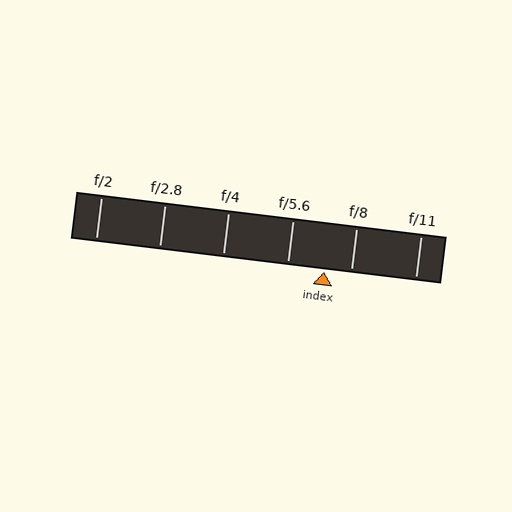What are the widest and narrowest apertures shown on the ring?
The widest aperture shown is f/2 and the narrowest is f/11.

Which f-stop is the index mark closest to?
The index mark is closest to f/8.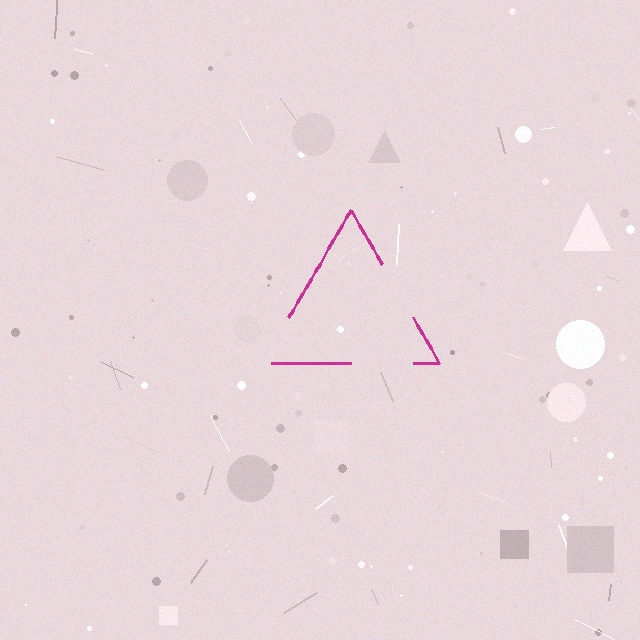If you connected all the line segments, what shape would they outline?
They would outline a triangle.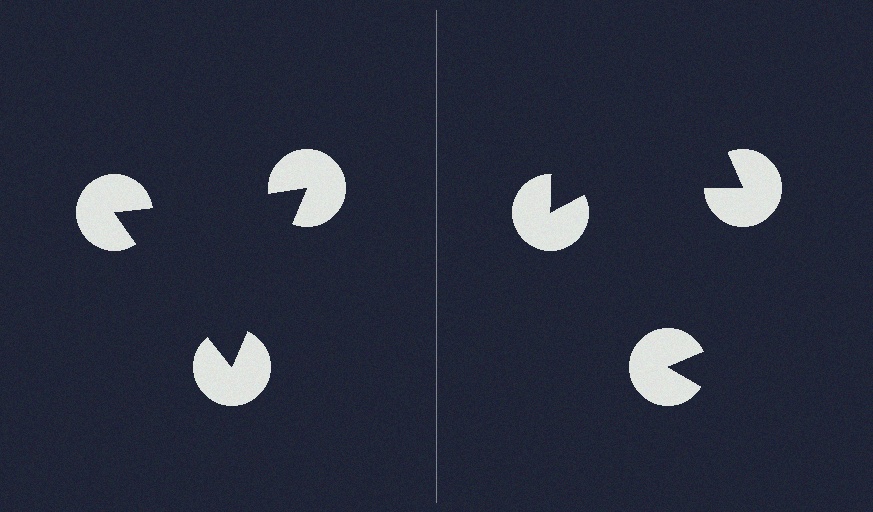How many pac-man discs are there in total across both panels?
6 — 3 on each side.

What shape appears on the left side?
An illusory triangle.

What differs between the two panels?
The pac-man discs are positioned identically on both sides; only the wedge orientations differ. On the left they align to a triangle; on the right they are misaligned.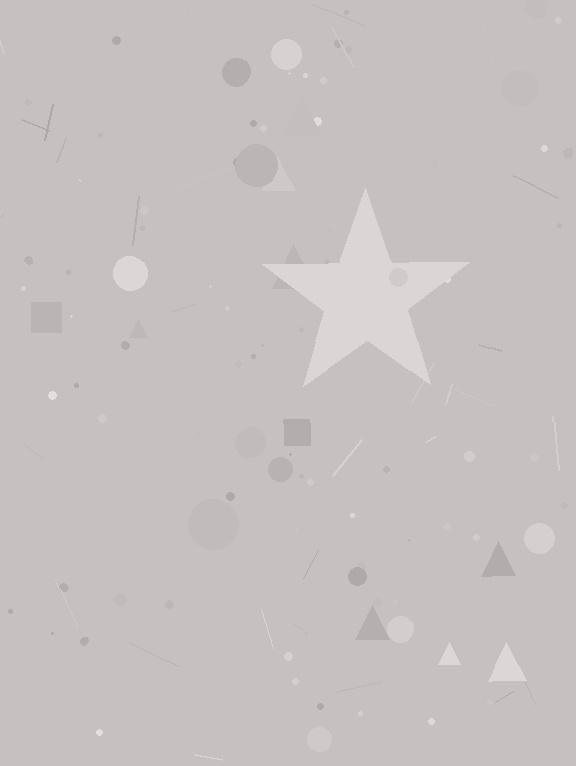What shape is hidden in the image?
A star is hidden in the image.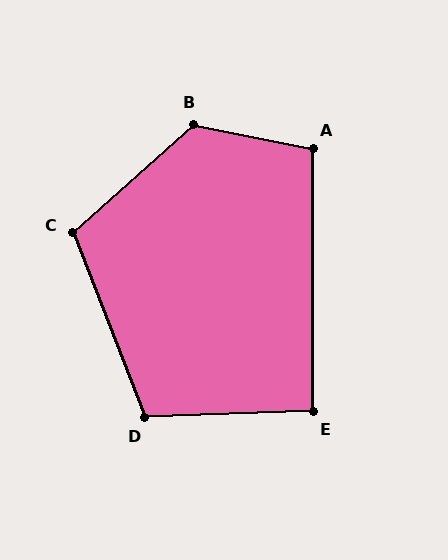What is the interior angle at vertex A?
Approximately 102 degrees (obtuse).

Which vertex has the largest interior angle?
B, at approximately 126 degrees.